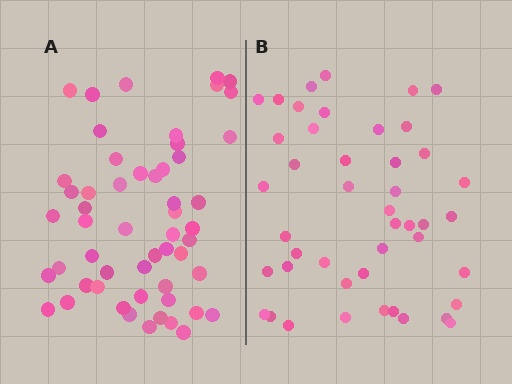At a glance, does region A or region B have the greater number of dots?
Region A (the left region) has more dots.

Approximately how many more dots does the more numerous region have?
Region A has roughly 8 or so more dots than region B.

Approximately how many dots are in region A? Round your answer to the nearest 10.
About 50 dots. (The exact count is 54, which rounds to 50.)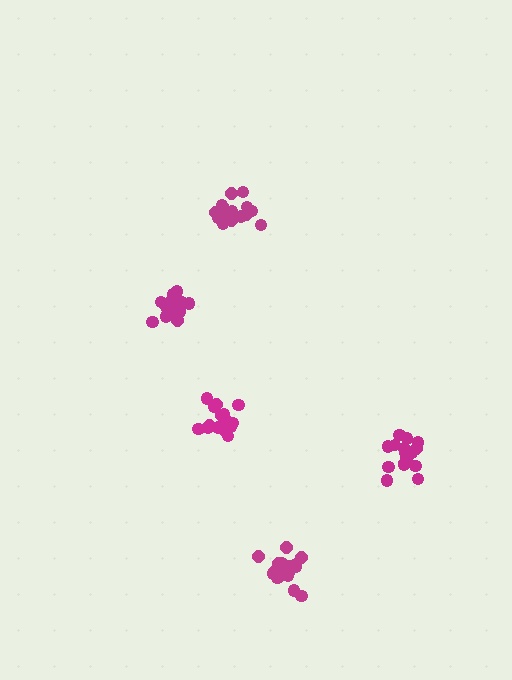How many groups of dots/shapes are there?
There are 5 groups.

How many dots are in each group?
Group 1: 19 dots, Group 2: 18 dots, Group 3: 17 dots, Group 4: 18 dots, Group 5: 14 dots (86 total).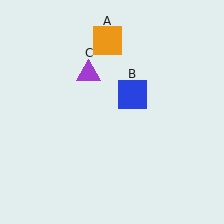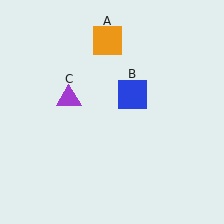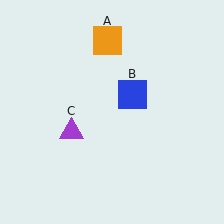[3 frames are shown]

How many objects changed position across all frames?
1 object changed position: purple triangle (object C).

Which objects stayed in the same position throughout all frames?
Orange square (object A) and blue square (object B) remained stationary.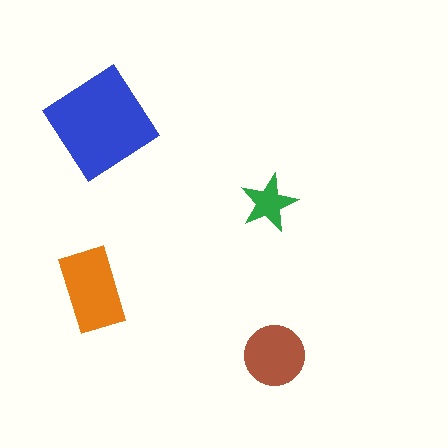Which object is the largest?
The blue diamond.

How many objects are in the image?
There are 4 objects in the image.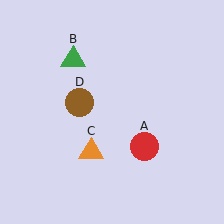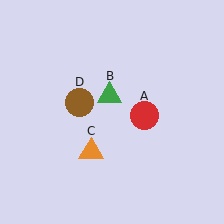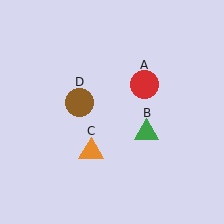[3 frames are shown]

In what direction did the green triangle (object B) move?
The green triangle (object B) moved down and to the right.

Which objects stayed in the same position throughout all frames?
Orange triangle (object C) and brown circle (object D) remained stationary.